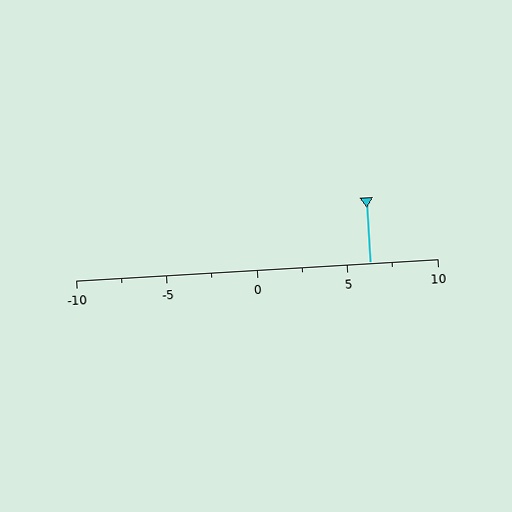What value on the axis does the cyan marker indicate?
The marker indicates approximately 6.2.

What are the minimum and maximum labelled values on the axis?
The axis runs from -10 to 10.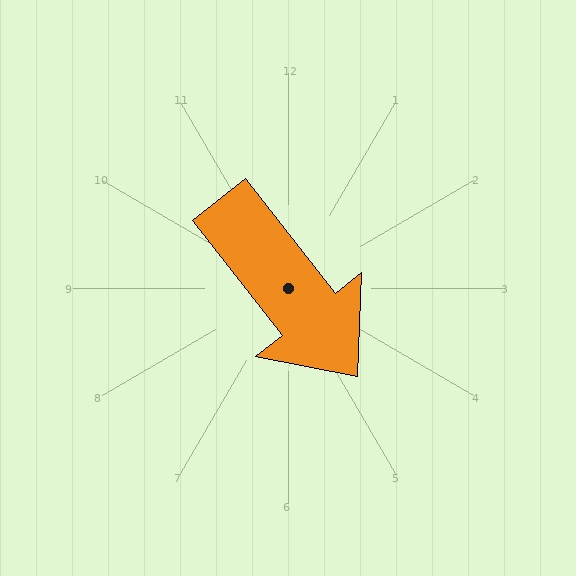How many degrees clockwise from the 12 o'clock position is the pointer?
Approximately 142 degrees.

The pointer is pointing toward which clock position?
Roughly 5 o'clock.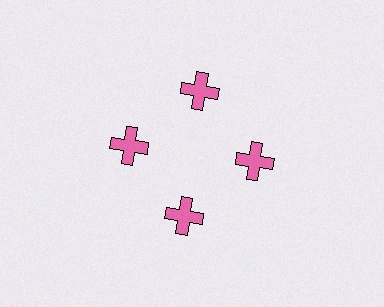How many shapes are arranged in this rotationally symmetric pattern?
There are 4 shapes, arranged in 4 groups of 1.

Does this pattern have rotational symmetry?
Yes, this pattern has 4-fold rotational symmetry. It looks the same after rotating 90 degrees around the center.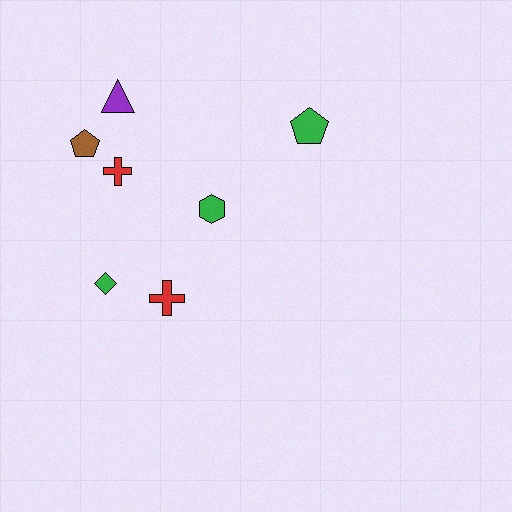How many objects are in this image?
There are 7 objects.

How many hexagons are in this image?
There is 1 hexagon.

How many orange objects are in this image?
There are no orange objects.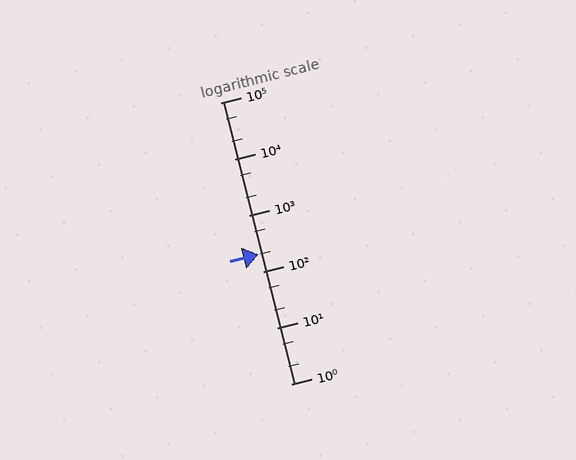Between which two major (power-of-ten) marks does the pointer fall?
The pointer is between 100 and 1000.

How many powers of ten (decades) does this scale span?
The scale spans 5 decades, from 1 to 100000.